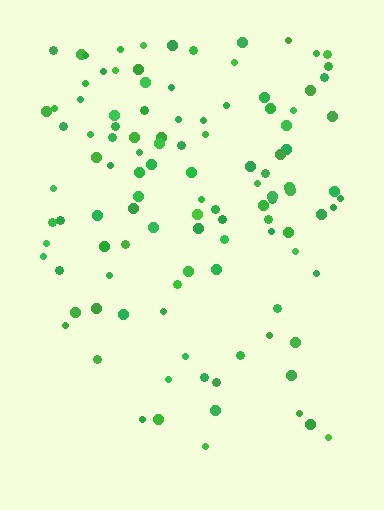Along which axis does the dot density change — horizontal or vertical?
Vertical.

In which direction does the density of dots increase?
From bottom to top, with the top side densest.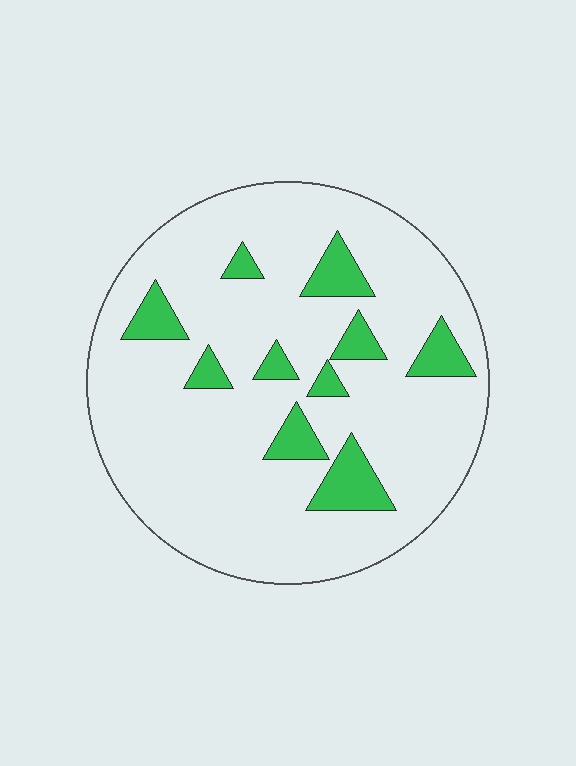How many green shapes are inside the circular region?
10.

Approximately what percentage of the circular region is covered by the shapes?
Approximately 15%.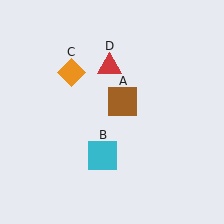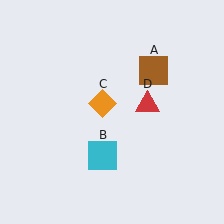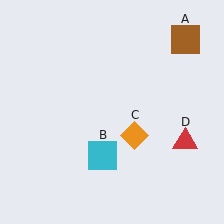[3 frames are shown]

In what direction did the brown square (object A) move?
The brown square (object A) moved up and to the right.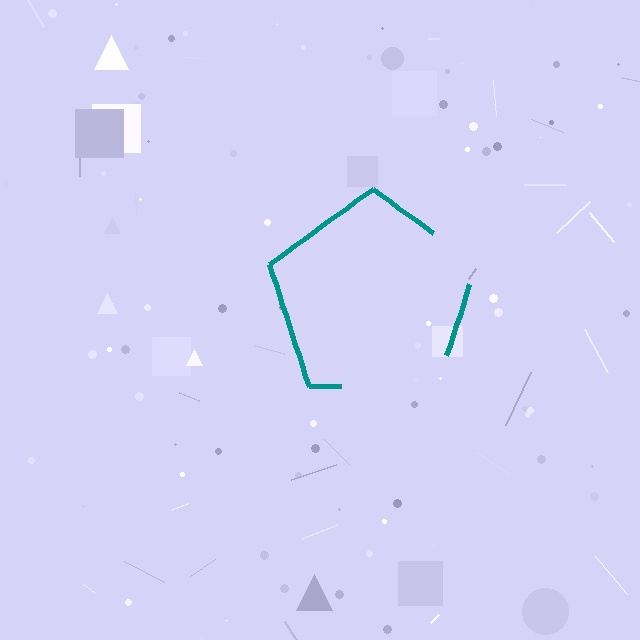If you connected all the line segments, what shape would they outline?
They would outline a pentagon.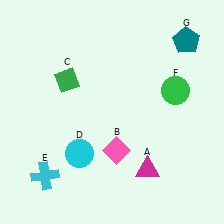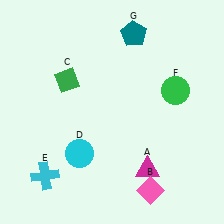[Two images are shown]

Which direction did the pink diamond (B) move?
The pink diamond (B) moved down.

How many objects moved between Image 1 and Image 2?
2 objects moved between the two images.